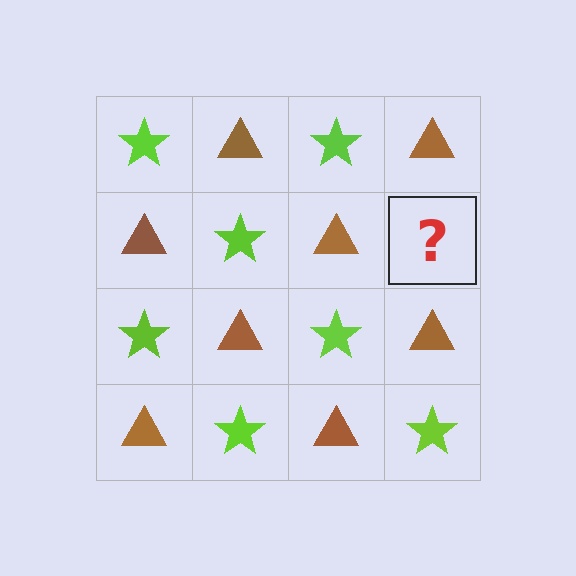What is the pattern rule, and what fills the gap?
The rule is that it alternates lime star and brown triangle in a checkerboard pattern. The gap should be filled with a lime star.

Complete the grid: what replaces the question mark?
The question mark should be replaced with a lime star.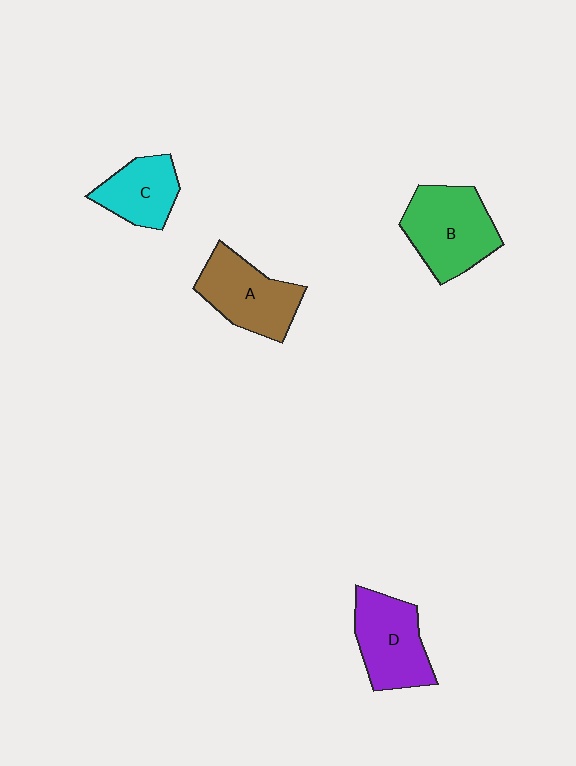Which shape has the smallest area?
Shape C (cyan).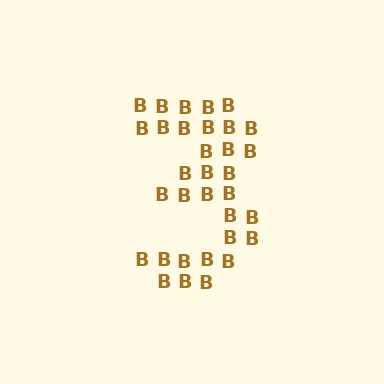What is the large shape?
The large shape is the digit 3.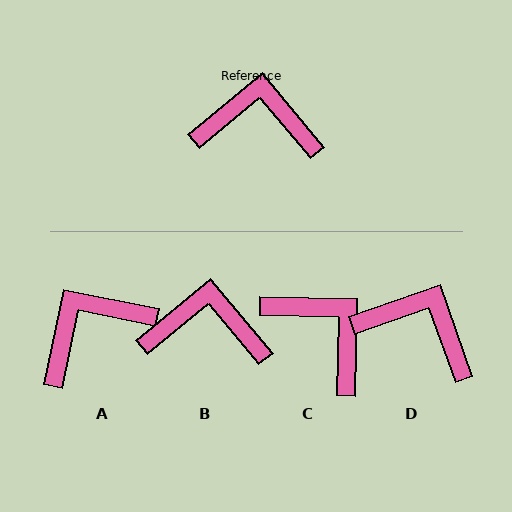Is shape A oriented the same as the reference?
No, it is off by about 39 degrees.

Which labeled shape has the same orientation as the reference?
B.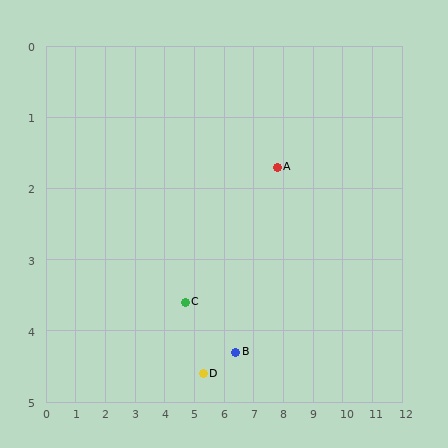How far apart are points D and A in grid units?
Points D and A are about 3.8 grid units apart.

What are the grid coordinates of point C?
Point C is at approximately (4.7, 3.6).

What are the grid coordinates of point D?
Point D is at approximately (5.3, 4.6).